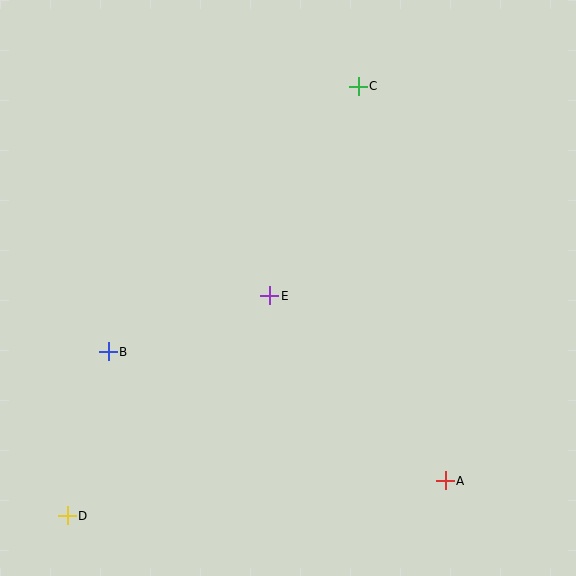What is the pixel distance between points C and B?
The distance between C and B is 365 pixels.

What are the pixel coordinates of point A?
Point A is at (445, 481).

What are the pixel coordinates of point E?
Point E is at (270, 296).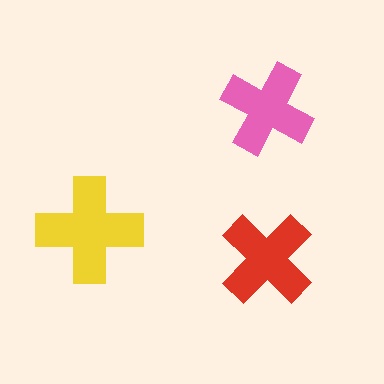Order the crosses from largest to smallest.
the yellow one, the red one, the pink one.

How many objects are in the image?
There are 3 objects in the image.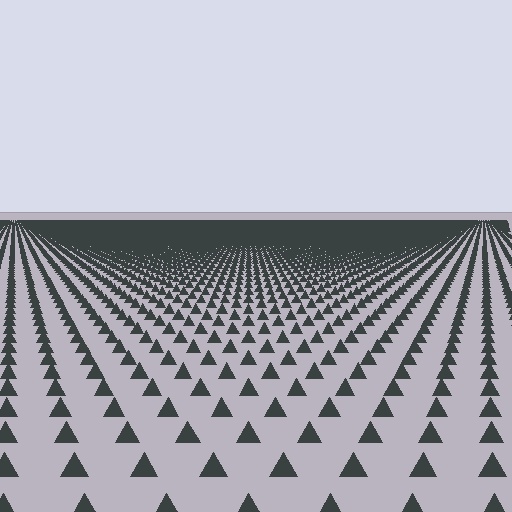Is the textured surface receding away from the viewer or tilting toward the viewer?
The surface is receding away from the viewer. Texture elements get smaller and denser toward the top.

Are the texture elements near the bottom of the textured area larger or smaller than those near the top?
Larger. Near the bottom, elements are closer to the viewer and appear at a bigger on-screen size.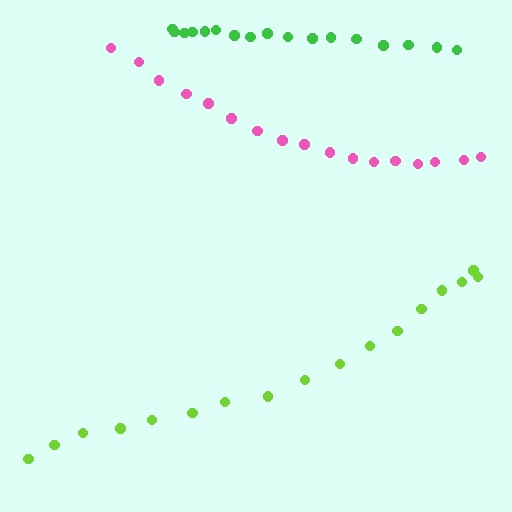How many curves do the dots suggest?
There are 3 distinct paths.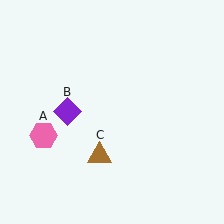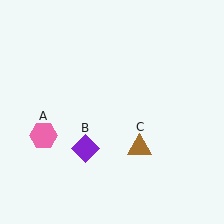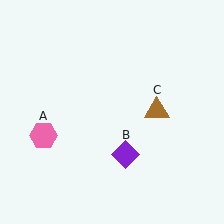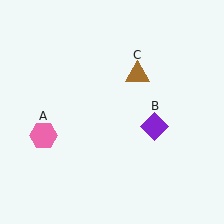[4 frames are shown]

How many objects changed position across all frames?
2 objects changed position: purple diamond (object B), brown triangle (object C).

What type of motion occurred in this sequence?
The purple diamond (object B), brown triangle (object C) rotated counterclockwise around the center of the scene.